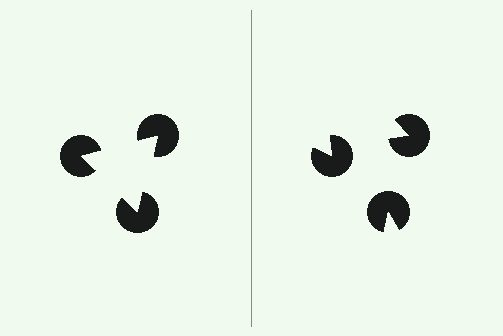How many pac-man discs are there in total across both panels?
6 — 3 on each side.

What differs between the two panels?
The pac-man discs are positioned identically on both sides; only the wedge orientations differ. On the left they align to a triangle; on the right they are misaligned.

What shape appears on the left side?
An illusory triangle.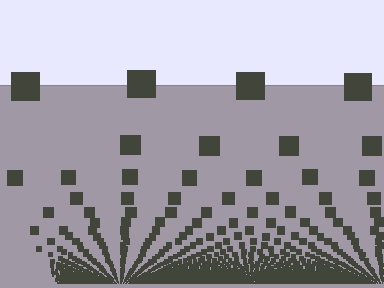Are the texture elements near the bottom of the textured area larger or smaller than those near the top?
Smaller. The gradient is inverted — elements near the bottom are smaller and denser.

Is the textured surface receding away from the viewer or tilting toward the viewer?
The surface appears to tilt toward the viewer. Texture elements get larger and sparser toward the top.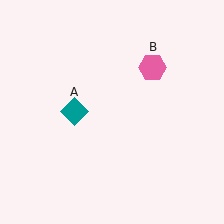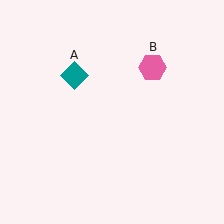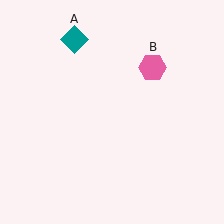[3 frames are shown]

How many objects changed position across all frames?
1 object changed position: teal diamond (object A).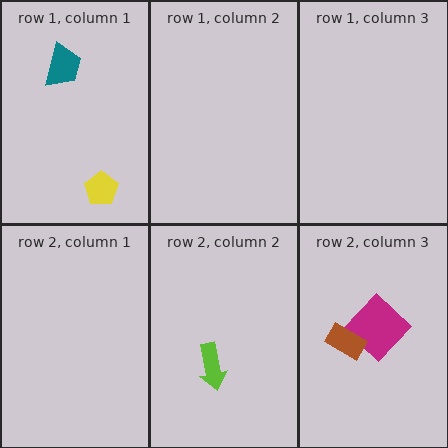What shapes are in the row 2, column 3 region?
The magenta diamond, the brown rectangle.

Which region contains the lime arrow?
The row 2, column 2 region.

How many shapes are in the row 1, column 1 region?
2.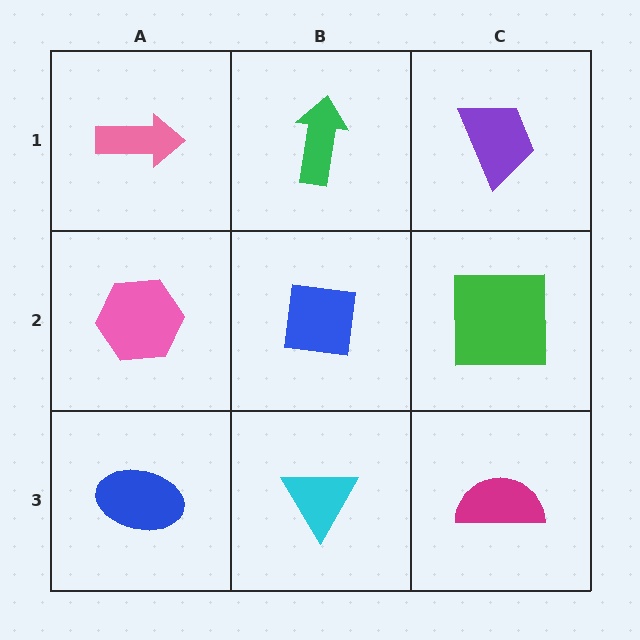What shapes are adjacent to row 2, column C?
A purple trapezoid (row 1, column C), a magenta semicircle (row 3, column C), a blue square (row 2, column B).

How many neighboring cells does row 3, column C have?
2.